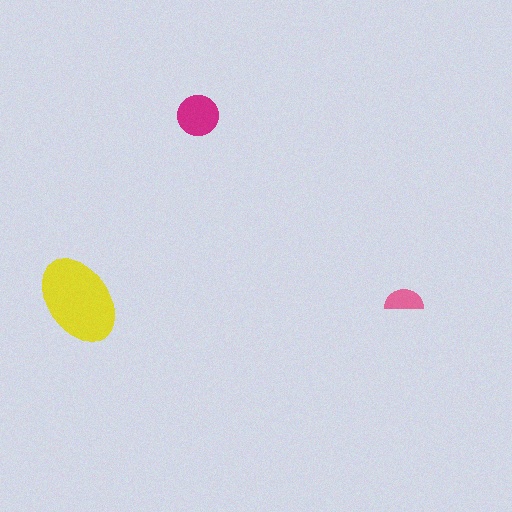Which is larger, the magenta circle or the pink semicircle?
The magenta circle.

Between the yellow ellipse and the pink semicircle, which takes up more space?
The yellow ellipse.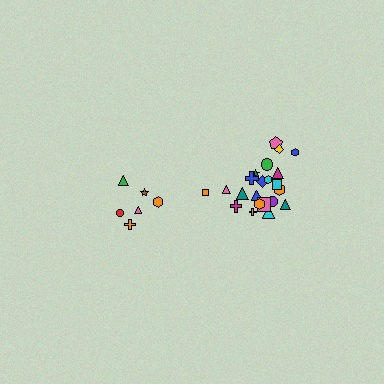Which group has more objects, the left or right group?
The right group.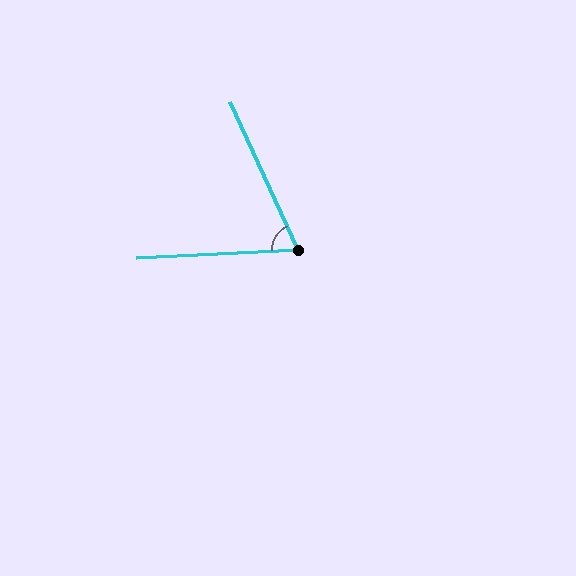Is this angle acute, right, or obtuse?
It is acute.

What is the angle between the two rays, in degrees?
Approximately 68 degrees.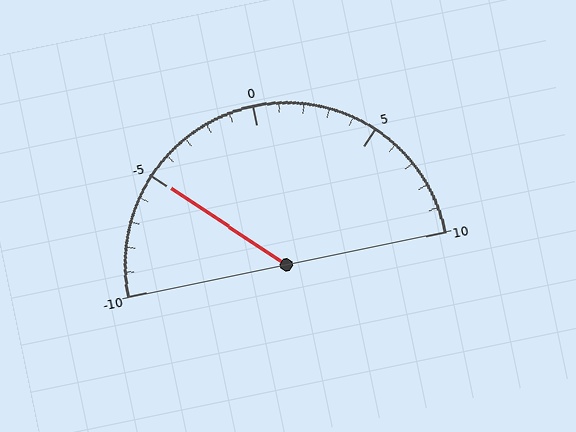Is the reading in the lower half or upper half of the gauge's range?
The reading is in the lower half of the range (-10 to 10).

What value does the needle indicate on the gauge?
The needle indicates approximately -5.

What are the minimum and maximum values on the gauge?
The gauge ranges from -10 to 10.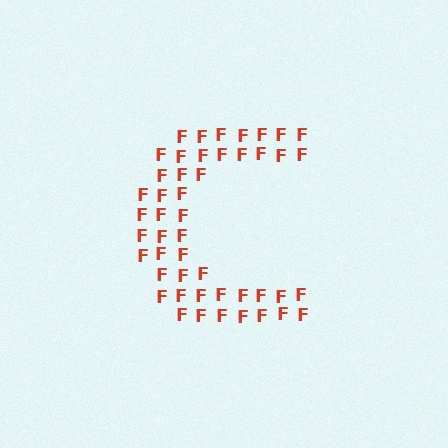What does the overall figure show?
The overall figure shows the letter C.